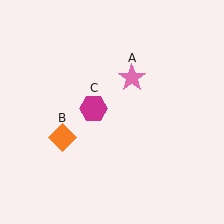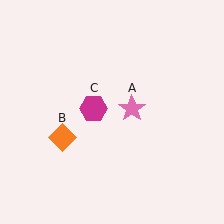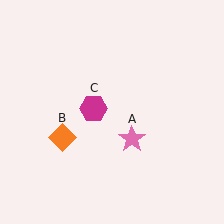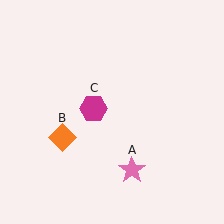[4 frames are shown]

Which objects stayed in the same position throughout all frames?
Orange diamond (object B) and magenta hexagon (object C) remained stationary.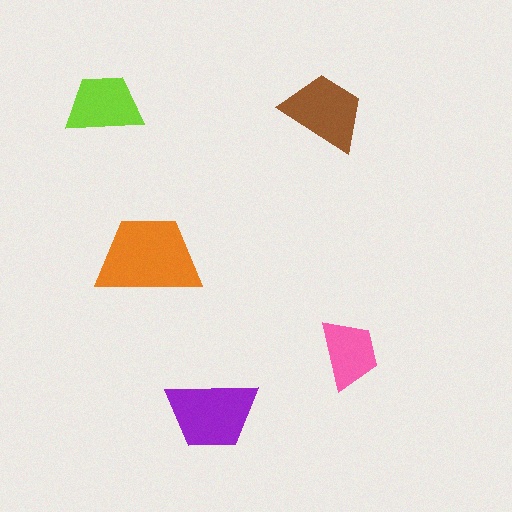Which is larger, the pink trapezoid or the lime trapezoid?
The lime one.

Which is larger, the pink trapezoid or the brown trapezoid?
The brown one.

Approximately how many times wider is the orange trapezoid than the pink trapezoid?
About 1.5 times wider.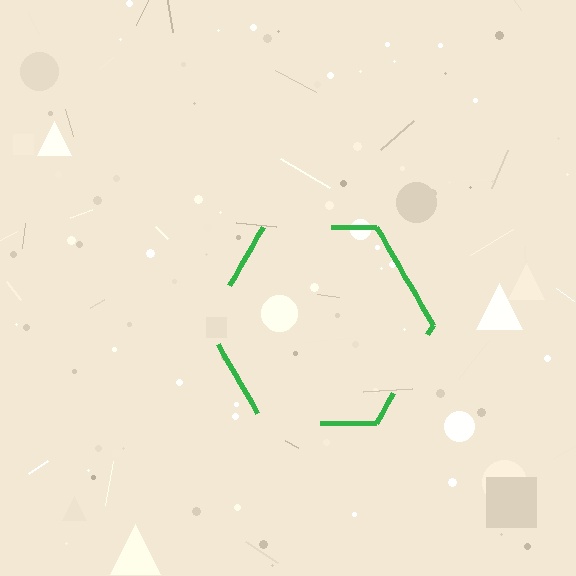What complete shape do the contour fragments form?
The contour fragments form a hexagon.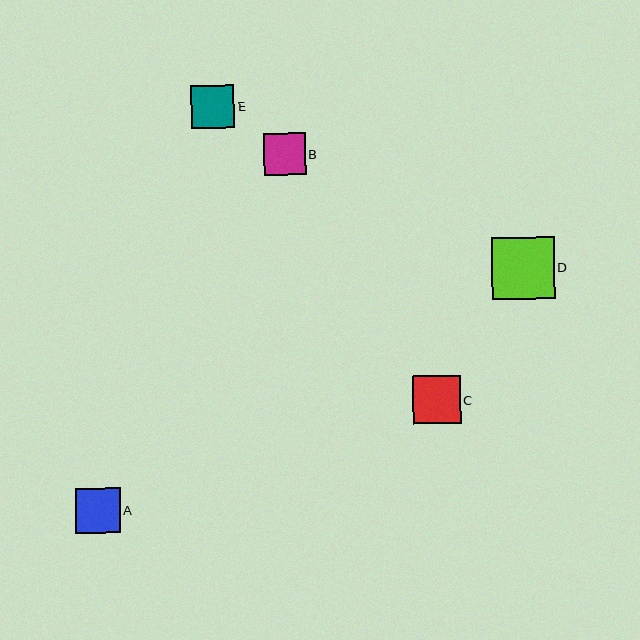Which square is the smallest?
Square B is the smallest with a size of approximately 42 pixels.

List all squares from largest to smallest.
From largest to smallest: D, C, A, E, B.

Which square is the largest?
Square D is the largest with a size of approximately 62 pixels.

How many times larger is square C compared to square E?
Square C is approximately 1.1 times the size of square E.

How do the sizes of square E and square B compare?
Square E and square B are approximately the same size.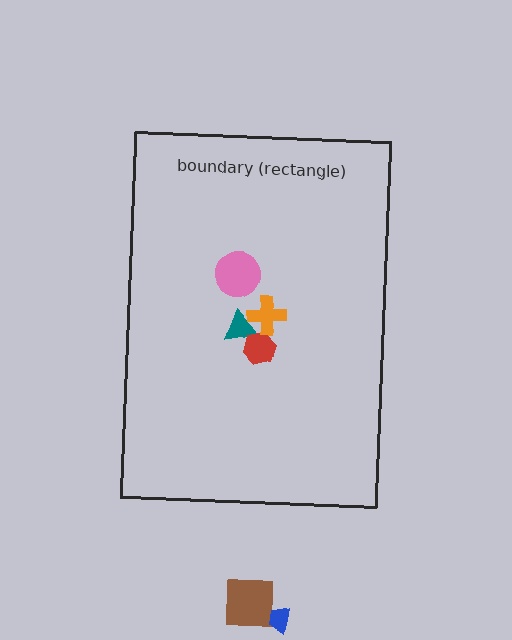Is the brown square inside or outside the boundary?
Outside.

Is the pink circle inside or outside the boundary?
Inside.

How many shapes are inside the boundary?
4 inside, 2 outside.